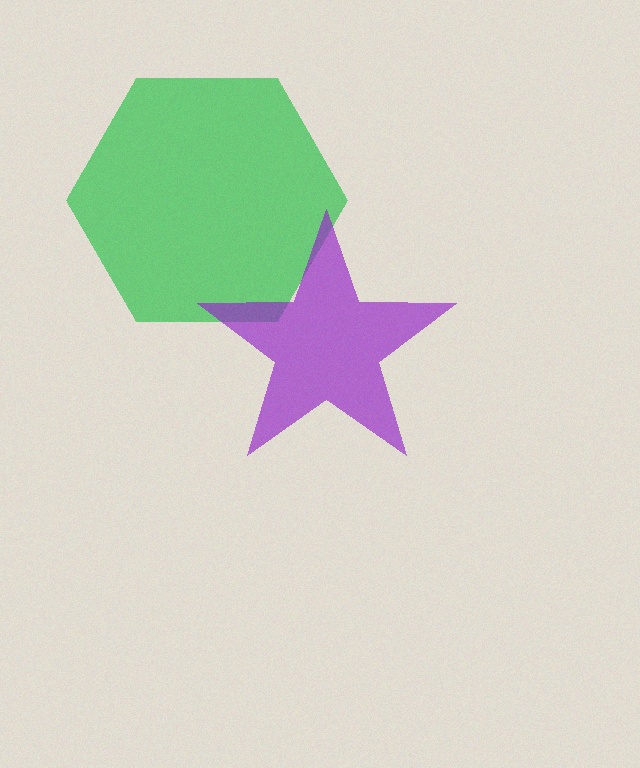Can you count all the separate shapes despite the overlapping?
Yes, there are 2 separate shapes.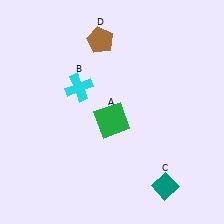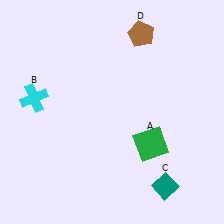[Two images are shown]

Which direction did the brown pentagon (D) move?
The brown pentagon (D) moved right.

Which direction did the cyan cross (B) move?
The cyan cross (B) moved left.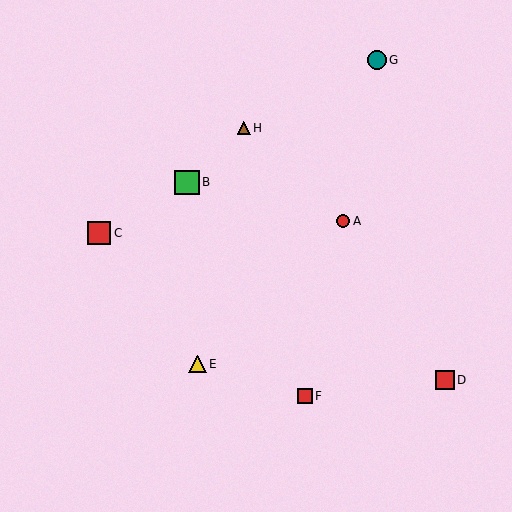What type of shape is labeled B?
Shape B is a green square.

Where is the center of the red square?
The center of the red square is at (99, 233).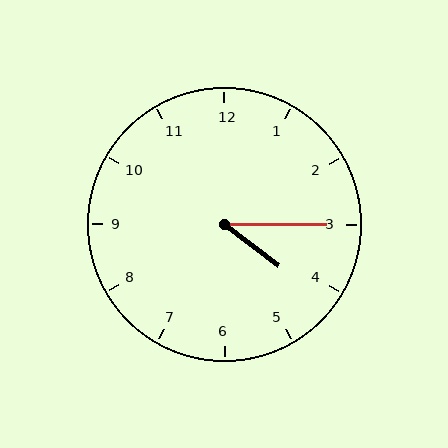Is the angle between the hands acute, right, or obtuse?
It is acute.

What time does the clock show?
4:15.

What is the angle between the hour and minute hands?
Approximately 38 degrees.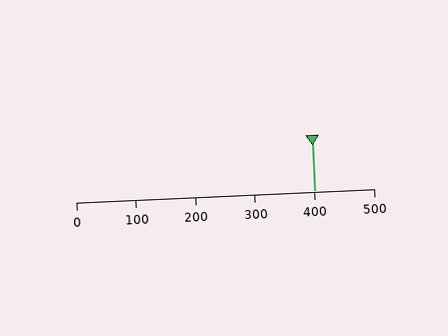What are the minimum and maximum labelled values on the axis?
The axis runs from 0 to 500.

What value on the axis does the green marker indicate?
The marker indicates approximately 400.